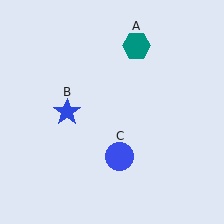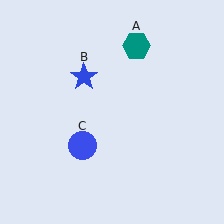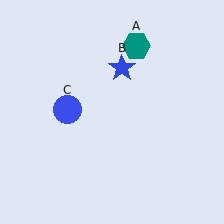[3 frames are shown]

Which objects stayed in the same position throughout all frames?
Teal hexagon (object A) remained stationary.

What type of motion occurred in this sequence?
The blue star (object B), blue circle (object C) rotated clockwise around the center of the scene.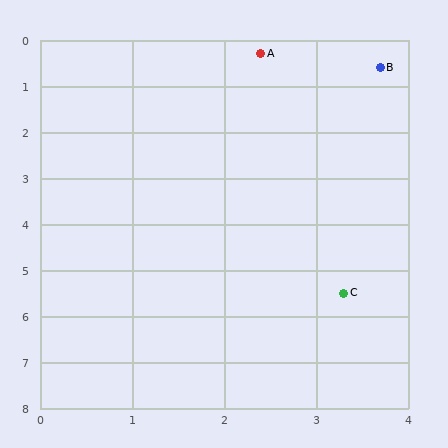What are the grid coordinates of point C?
Point C is at approximately (3.3, 5.5).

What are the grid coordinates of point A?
Point A is at approximately (2.4, 0.3).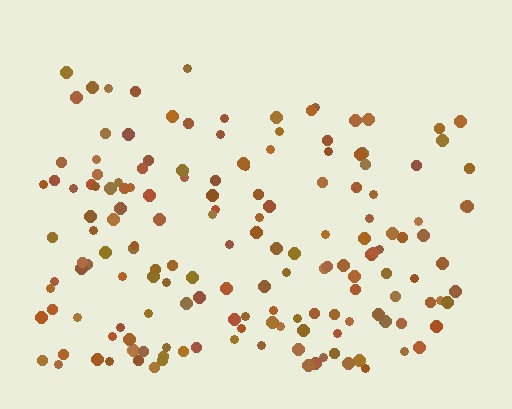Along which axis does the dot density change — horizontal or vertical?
Vertical.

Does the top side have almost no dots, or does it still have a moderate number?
Still a moderate number, just noticeably fewer than the bottom.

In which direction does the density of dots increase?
From top to bottom, with the bottom side densest.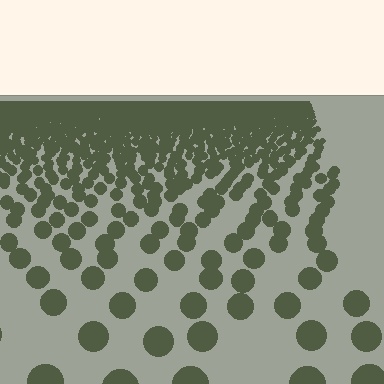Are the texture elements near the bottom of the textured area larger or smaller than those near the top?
Larger. Near the bottom, elements are closer to the viewer and appear at a bigger on-screen size.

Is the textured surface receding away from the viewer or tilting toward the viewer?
The surface is receding away from the viewer. Texture elements get smaller and denser toward the top.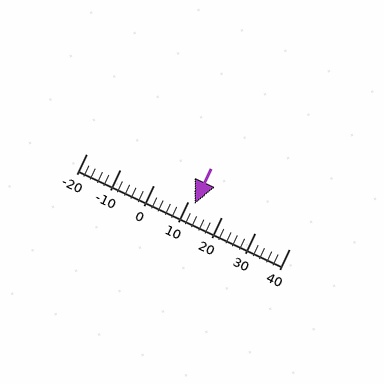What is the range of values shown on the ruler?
The ruler shows values from -20 to 40.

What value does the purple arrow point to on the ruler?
The purple arrow points to approximately 12.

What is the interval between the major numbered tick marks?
The major tick marks are spaced 10 units apart.